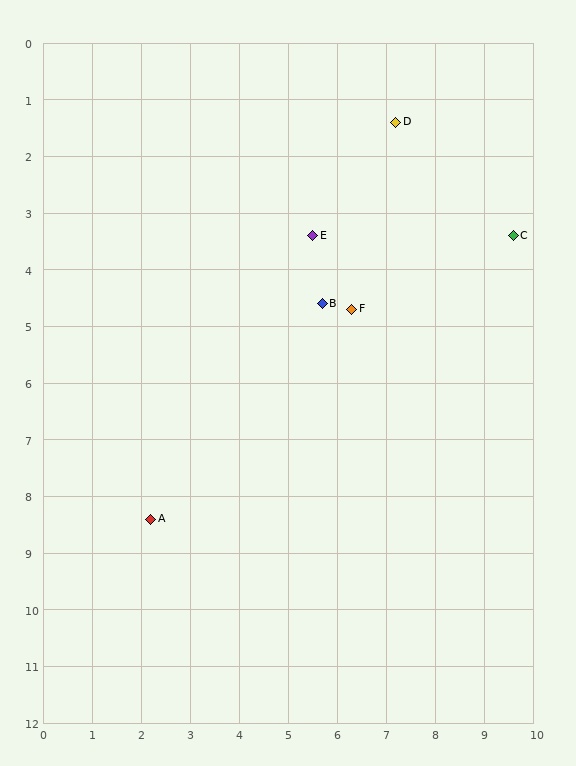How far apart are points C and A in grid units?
Points C and A are about 8.9 grid units apart.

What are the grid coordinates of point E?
Point E is at approximately (5.5, 3.4).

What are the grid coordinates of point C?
Point C is at approximately (9.6, 3.4).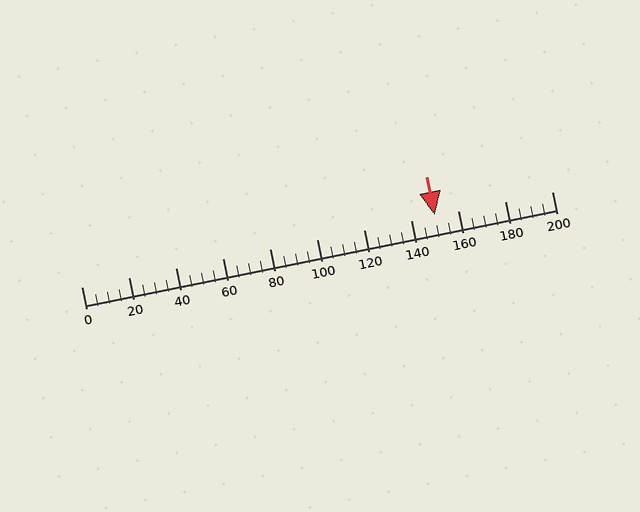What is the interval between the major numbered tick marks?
The major tick marks are spaced 20 units apart.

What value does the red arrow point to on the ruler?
The red arrow points to approximately 150.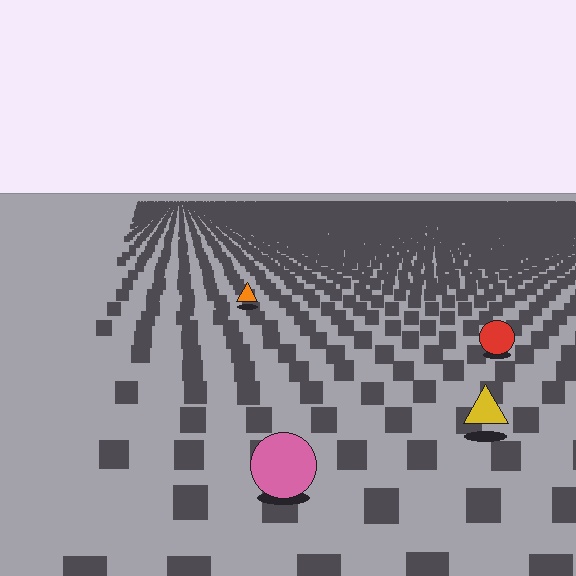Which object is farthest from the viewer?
The orange triangle is farthest from the viewer. It appears smaller and the ground texture around it is denser.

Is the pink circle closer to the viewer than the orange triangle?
Yes. The pink circle is closer — you can tell from the texture gradient: the ground texture is coarser near it.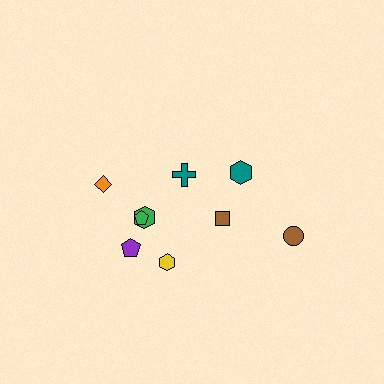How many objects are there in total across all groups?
There are 9 objects.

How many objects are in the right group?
There are 3 objects.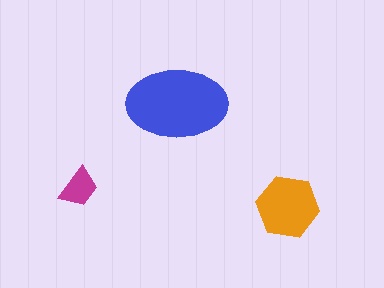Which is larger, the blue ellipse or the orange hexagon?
The blue ellipse.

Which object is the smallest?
The magenta trapezoid.